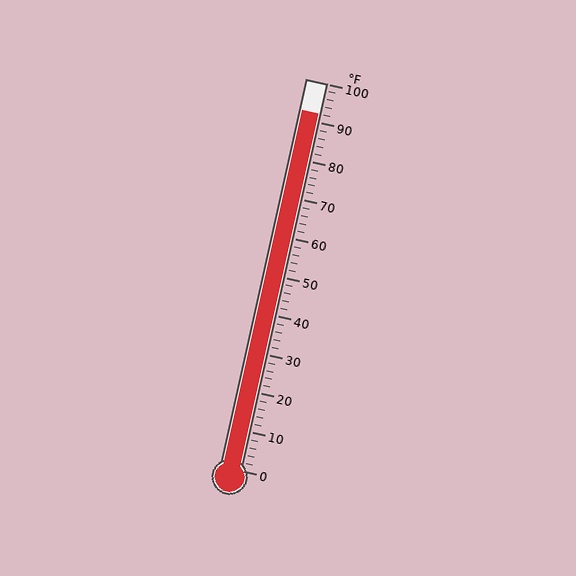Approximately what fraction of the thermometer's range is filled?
The thermometer is filled to approximately 90% of its range.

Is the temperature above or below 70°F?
The temperature is above 70°F.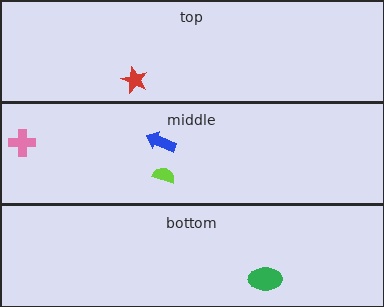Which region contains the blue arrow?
The middle region.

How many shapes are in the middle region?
3.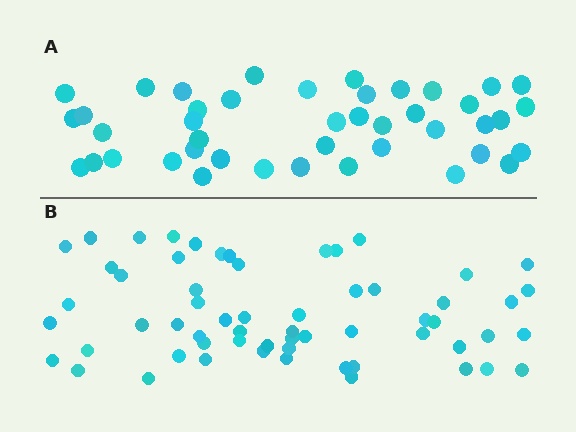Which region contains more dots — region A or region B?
Region B (the bottom region) has more dots.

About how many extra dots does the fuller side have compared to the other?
Region B has approximately 15 more dots than region A.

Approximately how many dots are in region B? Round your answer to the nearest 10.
About 60 dots.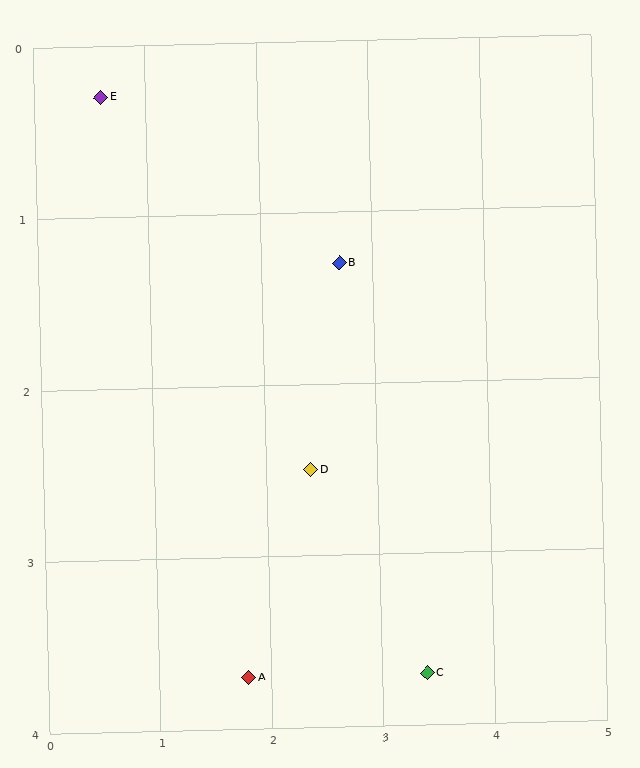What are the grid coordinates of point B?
Point B is at approximately (2.7, 1.3).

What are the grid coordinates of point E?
Point E is at approximately (0.6, 0.3).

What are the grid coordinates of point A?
Point A is at approximately (1.8, 3.7).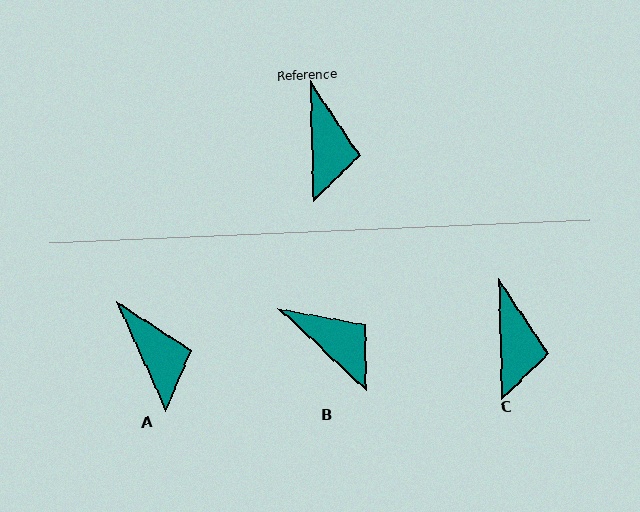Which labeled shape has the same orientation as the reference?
C.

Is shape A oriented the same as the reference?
No, it is off by about 23 degrees.